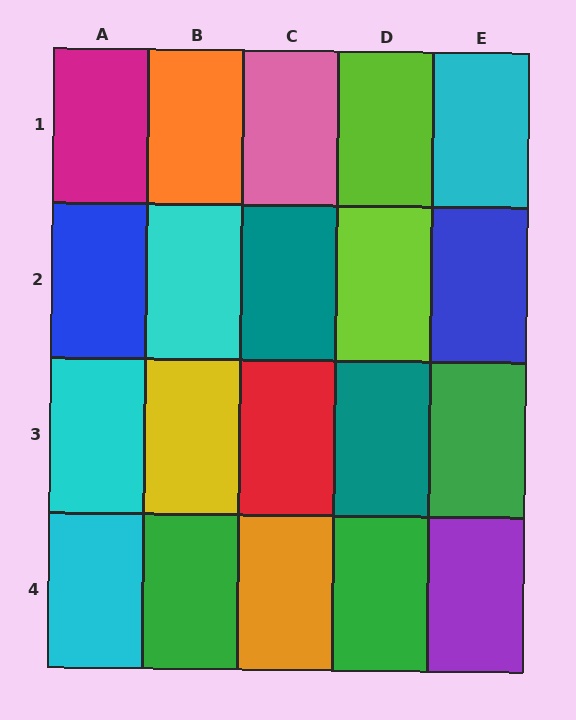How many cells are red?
1 cell is red.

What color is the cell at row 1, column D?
Lime.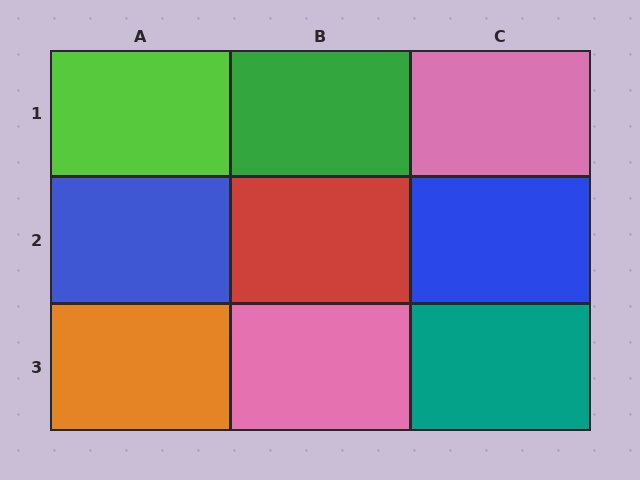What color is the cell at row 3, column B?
Pink.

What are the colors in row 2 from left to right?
Blue, red, blue.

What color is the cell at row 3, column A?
Orange.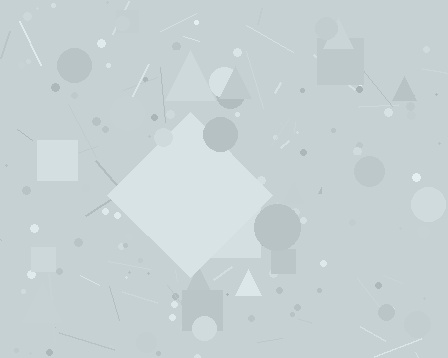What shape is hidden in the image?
A diamond is hidden in the image.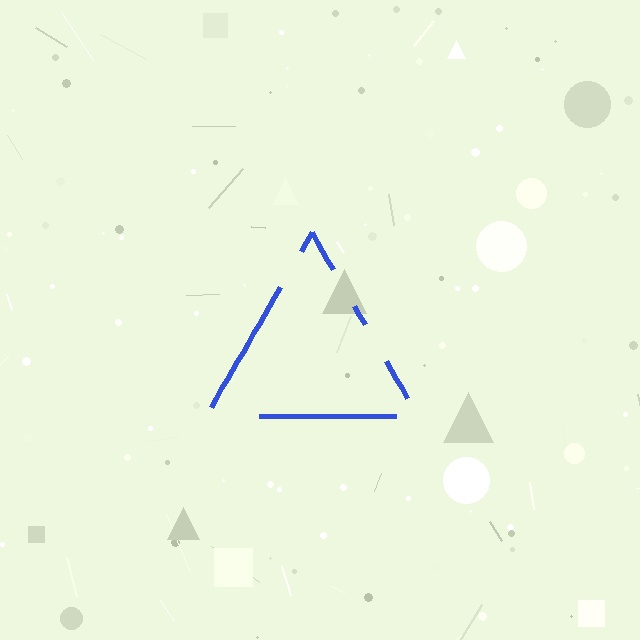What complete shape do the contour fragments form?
The contour fragments form a triangle.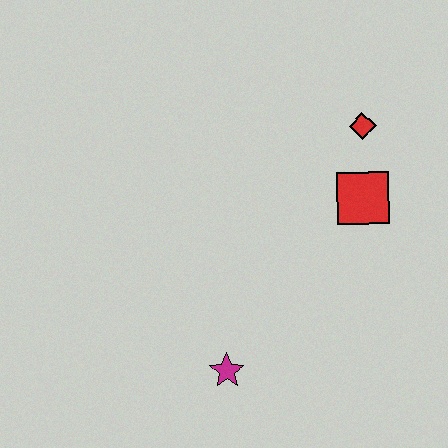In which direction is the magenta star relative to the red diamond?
The magenta star is below the red diamond.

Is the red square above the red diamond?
No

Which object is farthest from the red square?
The magenta star is farthest from the red square.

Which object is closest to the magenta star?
The red square is closest to the magenta star.